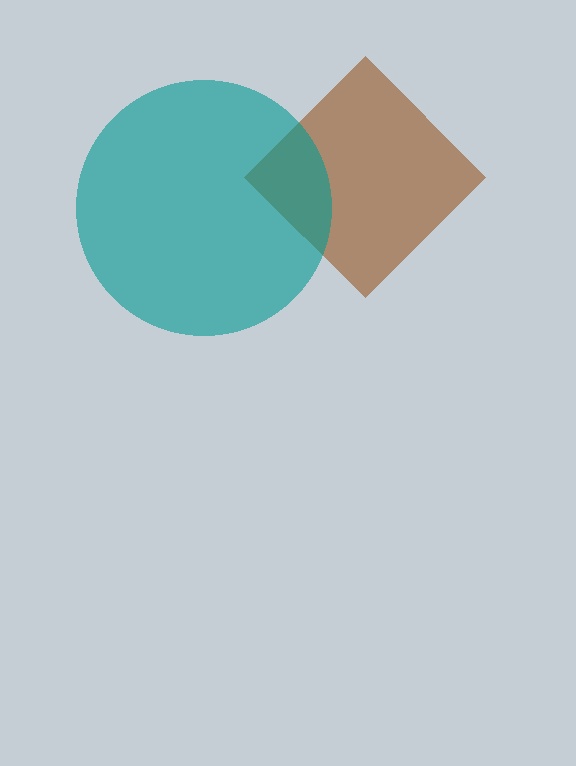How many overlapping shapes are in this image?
There are 2 overlapping shapes in the image.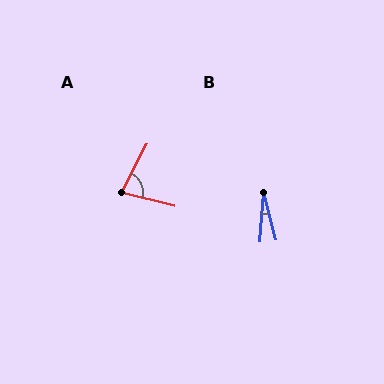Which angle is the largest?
A, at approximately 77 degrees.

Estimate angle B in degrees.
Approximately 18 degrees.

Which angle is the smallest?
B, at approximately 18 degrees.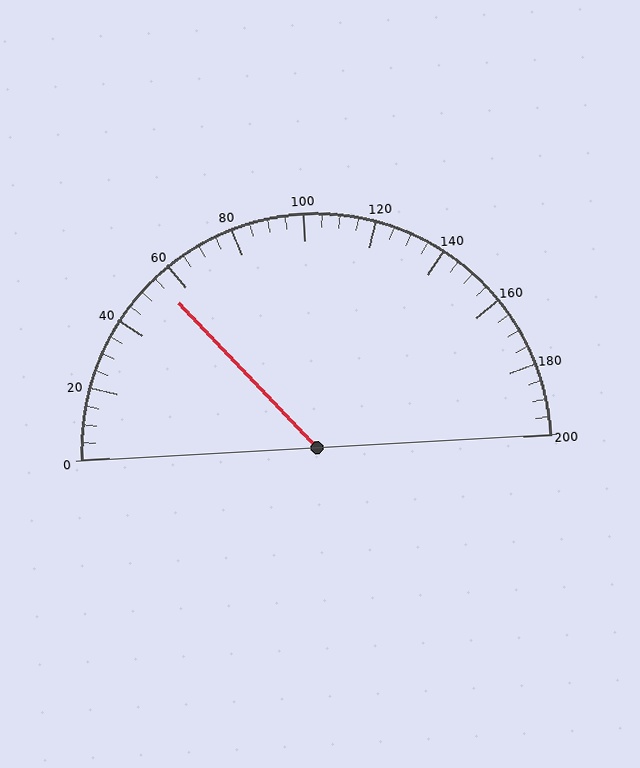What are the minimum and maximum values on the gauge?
The gauge ranges from 0 to 200.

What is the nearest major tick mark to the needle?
The nearest major tick mark is 60.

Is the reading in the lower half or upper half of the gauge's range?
The reading is in the lower half of the range (0 to 200).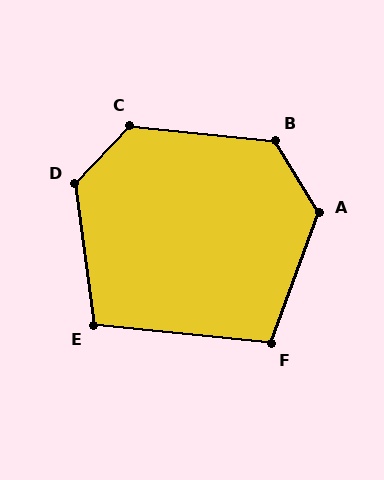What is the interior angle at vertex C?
Approximately 128 degrees (obtuse).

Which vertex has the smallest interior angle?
E, at approximately 103 degrees.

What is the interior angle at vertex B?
Approximately 127 degrees (obtuse).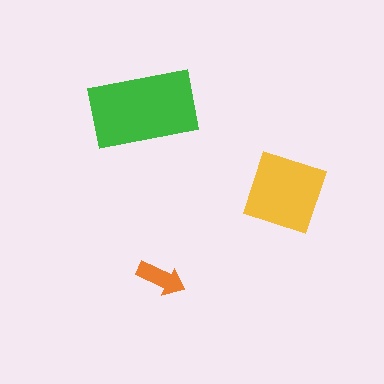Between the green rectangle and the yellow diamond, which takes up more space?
The green rectangle.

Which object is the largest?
The green rectangle.